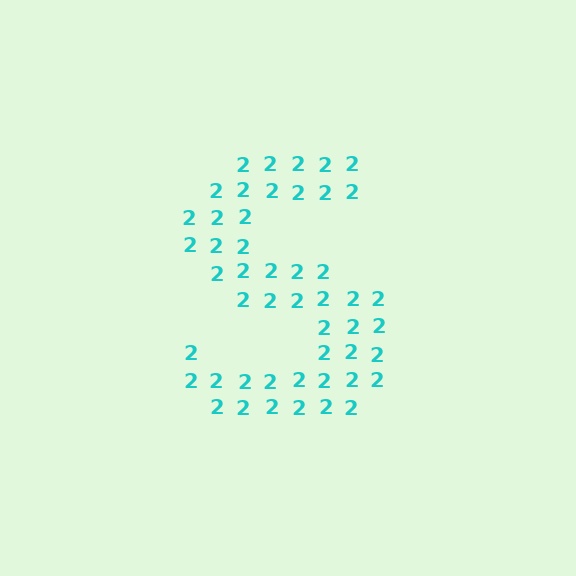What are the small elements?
The small elements are digit 2's.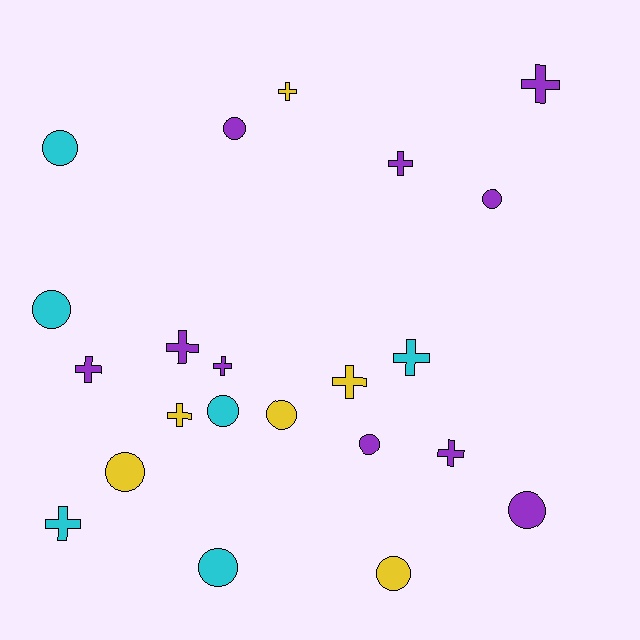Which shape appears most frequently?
Cross, with 11 objects.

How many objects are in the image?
There are 22 objects.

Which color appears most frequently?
Purple, with 10 objects.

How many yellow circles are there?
There are 3 yellow circles.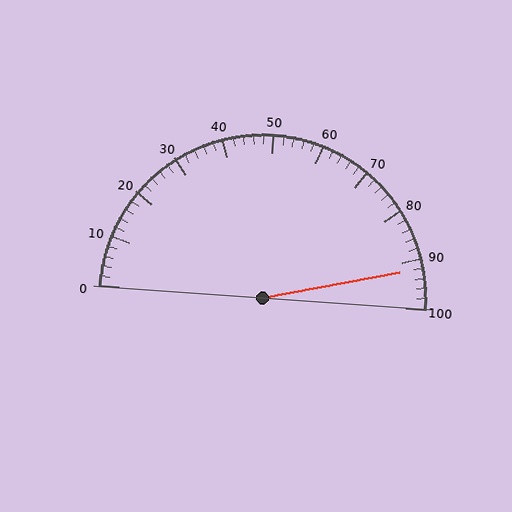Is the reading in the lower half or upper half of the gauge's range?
The reading is in the upper half of the range (0 to 100).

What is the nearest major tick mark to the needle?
The nearest major tick mark is 90.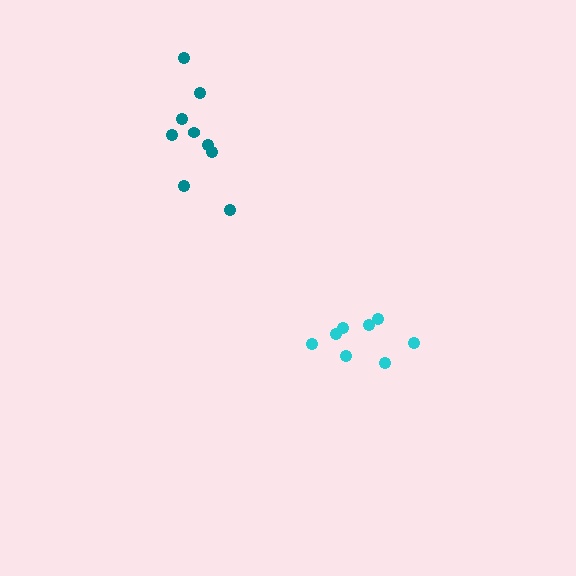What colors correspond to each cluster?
The clusters are colored: cyan, teal.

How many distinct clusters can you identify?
There are 2 distinct clusters.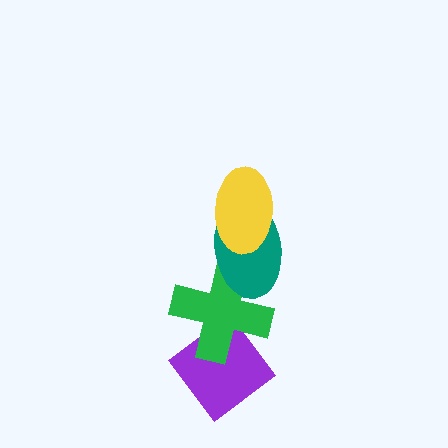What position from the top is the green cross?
The green cross is 3rd from the top.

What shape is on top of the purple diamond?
The green cross is on top of the purple diamond.